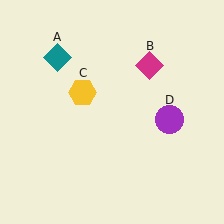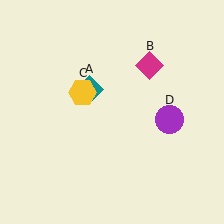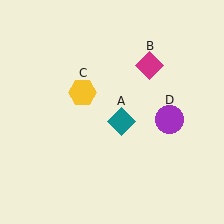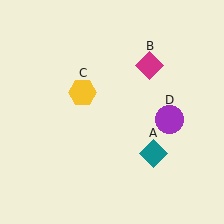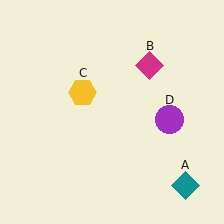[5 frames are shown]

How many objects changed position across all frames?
1 object changed position: teal diamond (object A).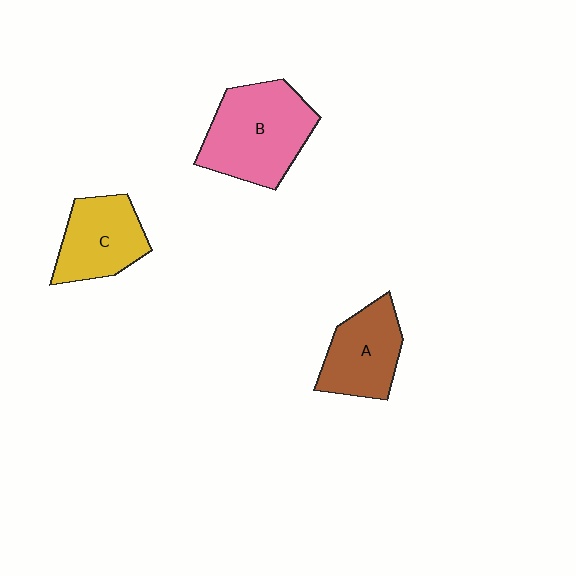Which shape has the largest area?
Shape B (pink).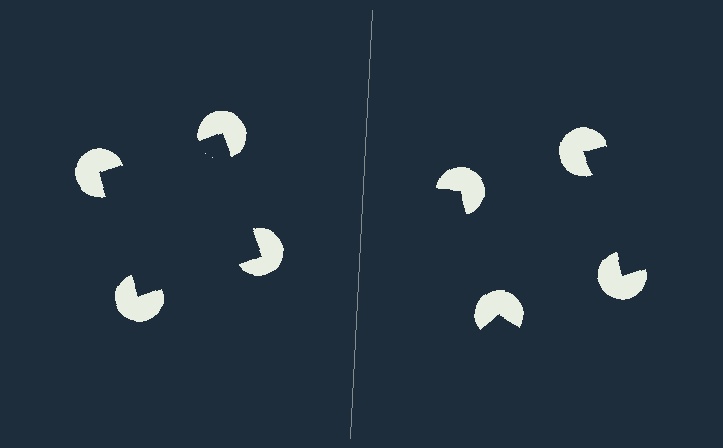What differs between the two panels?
The pac-man discs are positioned identically on both sides; only the wedge orientations differ. On the left they align to a square; on the right they are misaligned.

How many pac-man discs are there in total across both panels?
8 — 4 on each side.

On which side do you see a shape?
An illusory square appears on the left side. On the right side the wedge cuts are rotated, so no coherent shape forms.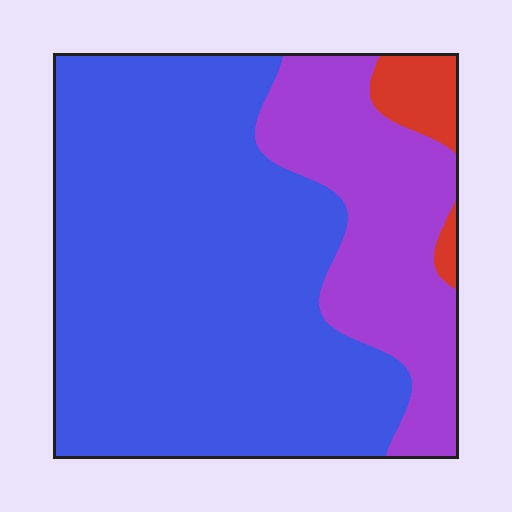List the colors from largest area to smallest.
From largest to smallest: blue, purple, red.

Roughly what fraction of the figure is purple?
Purple covers about 25% of the figure.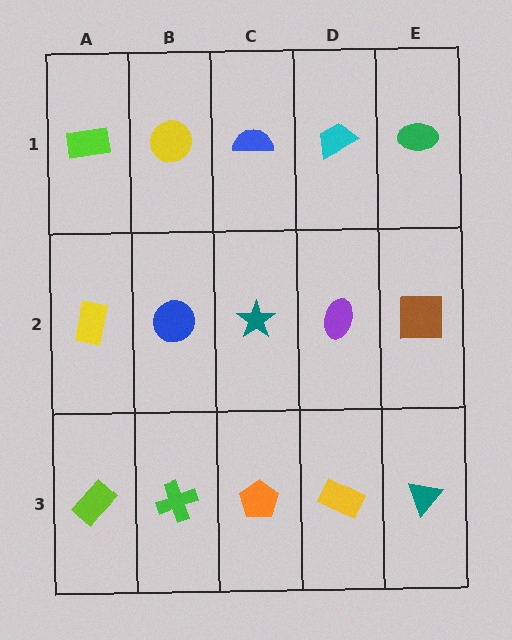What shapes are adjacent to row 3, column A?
A yellow rectangle (row 2, column A), a green cross (row 3, column B).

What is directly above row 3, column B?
A blue circle.